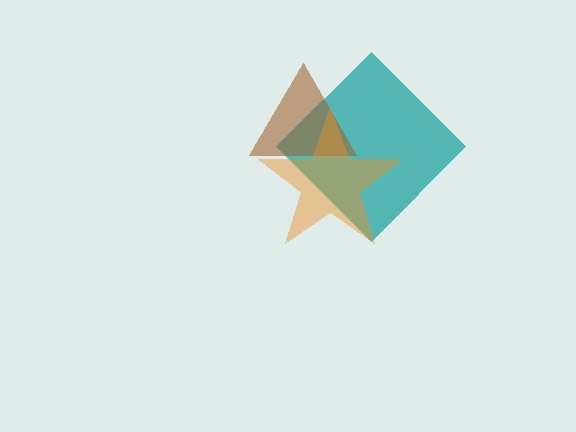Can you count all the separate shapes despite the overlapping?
Yes, there are 3 separate shapes.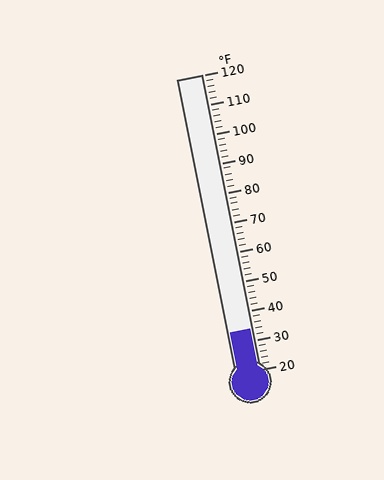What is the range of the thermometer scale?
The thermometer scale ranges from 20°F to 120°F.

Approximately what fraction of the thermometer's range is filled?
The thermometer is filled to approximately 15% of its range.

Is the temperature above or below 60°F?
The temperature is below 60°F.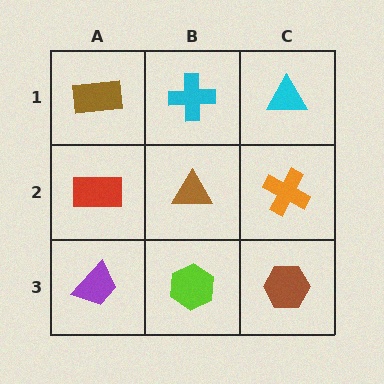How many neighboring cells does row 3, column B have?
3.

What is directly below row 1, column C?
An orange cross.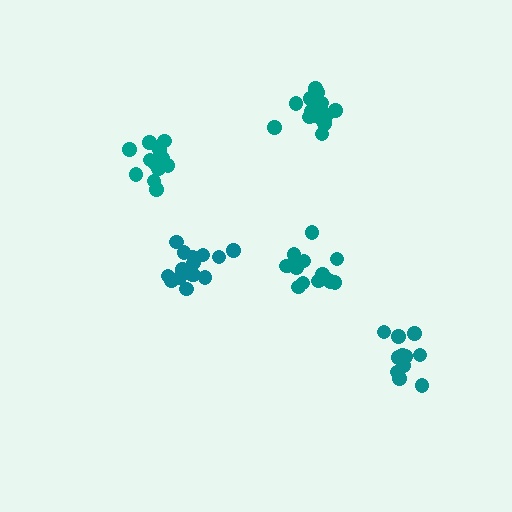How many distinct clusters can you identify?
There are 5 distinct clusters.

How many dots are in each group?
Group 1: 14 dots, Group 2: 16 dots, Group 3: 15 dots, Group 4: 16 dots, Group 5: 11 dots (72 total).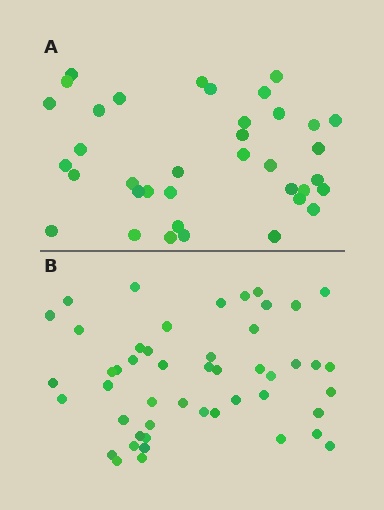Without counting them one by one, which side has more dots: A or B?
Region B (the bottom region) has more dots.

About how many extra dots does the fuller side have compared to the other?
Region B has roughly 12 or so more dots than region A.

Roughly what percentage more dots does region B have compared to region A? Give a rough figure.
About 30% more.